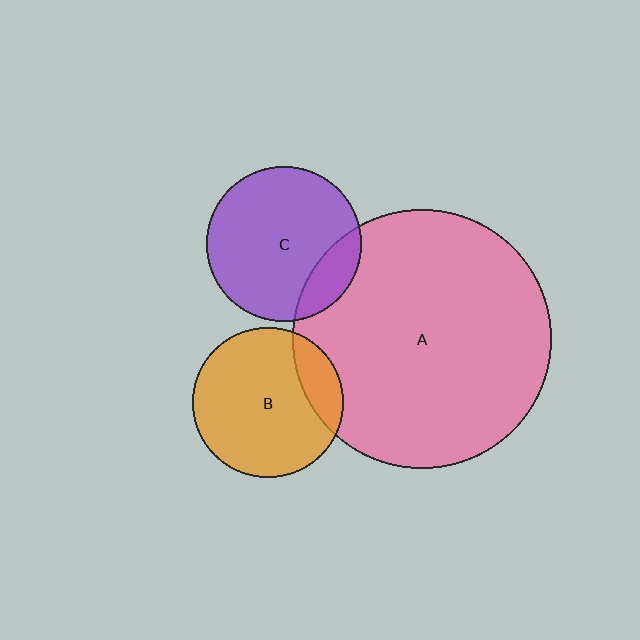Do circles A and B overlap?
Yes.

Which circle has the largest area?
Circle A (pink).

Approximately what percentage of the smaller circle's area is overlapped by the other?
Approximately 15%.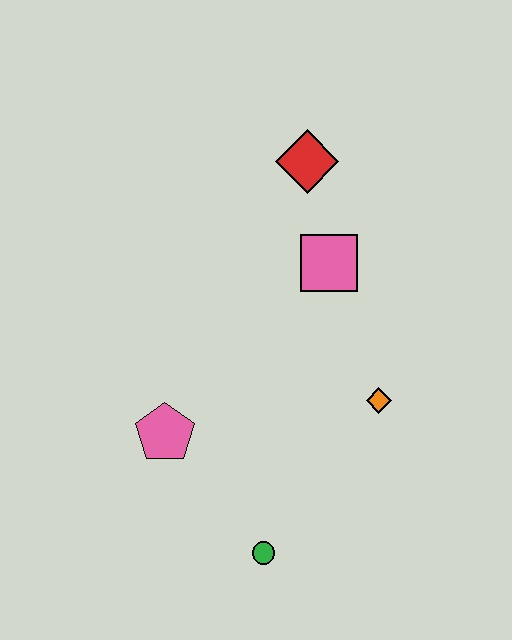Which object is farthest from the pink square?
The green circle is farthest from the pink square.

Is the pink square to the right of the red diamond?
Yes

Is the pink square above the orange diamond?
Yes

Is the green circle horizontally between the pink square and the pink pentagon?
Yes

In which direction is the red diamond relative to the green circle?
The red diamond is above the green circle.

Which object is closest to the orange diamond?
The pink square is closest to the orange diamond.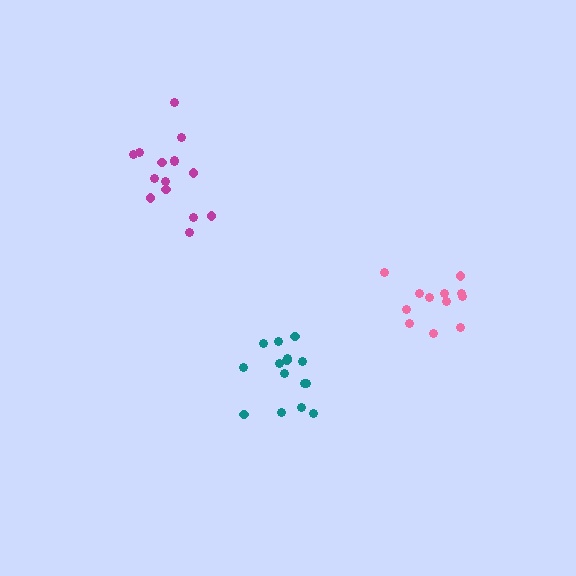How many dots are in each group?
Group 1: 15 dots, Group 2: 12 dots, Group 3: 15 dots (42 total).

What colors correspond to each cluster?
The clusters are colored: teal, pink, magenta.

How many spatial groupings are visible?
There are 3 spatial groupings.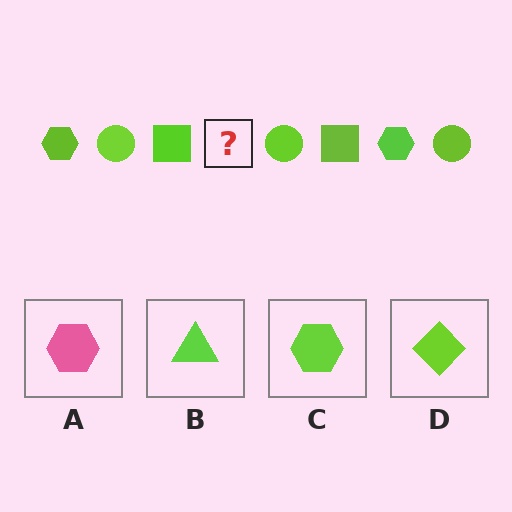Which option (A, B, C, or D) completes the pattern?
C.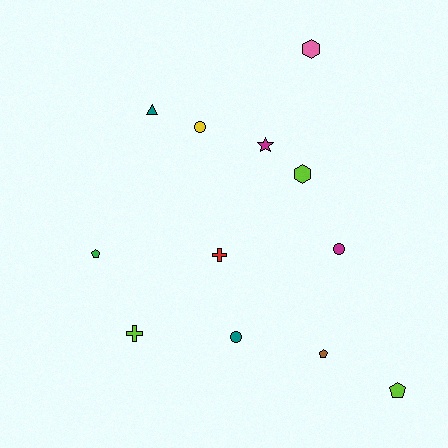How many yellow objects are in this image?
There is 1 yellow object.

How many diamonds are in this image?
There are no diamonds.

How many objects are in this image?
There are 12 objects.